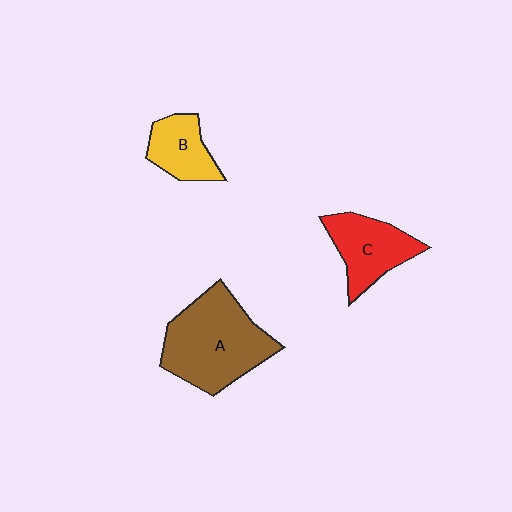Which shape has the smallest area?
Shape B (yellow).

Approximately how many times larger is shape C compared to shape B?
Approximately 1.3 times.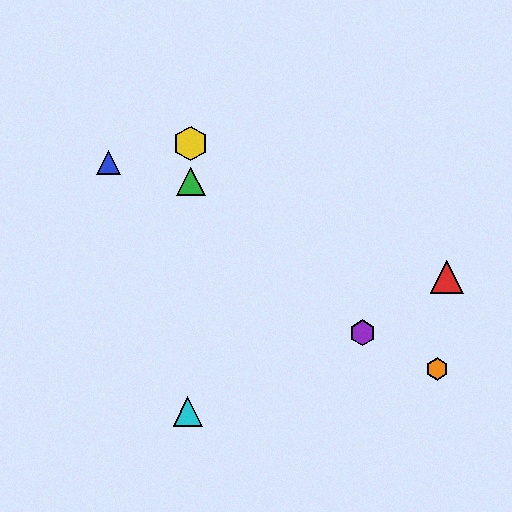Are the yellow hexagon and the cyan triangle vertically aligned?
Yes, both are at x≈191.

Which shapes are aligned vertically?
The green triangle, the yellow hexagon, the cyan triangle are aligned vertically.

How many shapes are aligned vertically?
3 shapes (the green triangle, the yellow hexagon, the cyan triangle) are aligned vertically.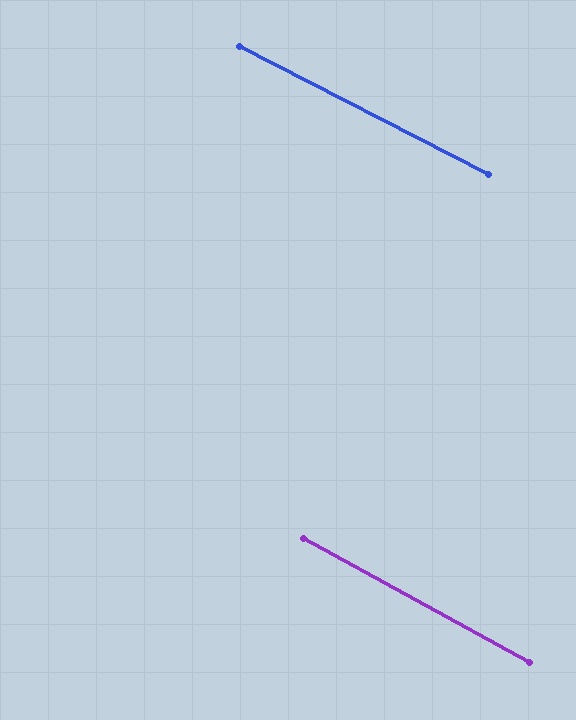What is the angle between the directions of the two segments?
Approximately 2 degrees.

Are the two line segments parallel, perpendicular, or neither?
Parallel — their directions differ by only 1.6°.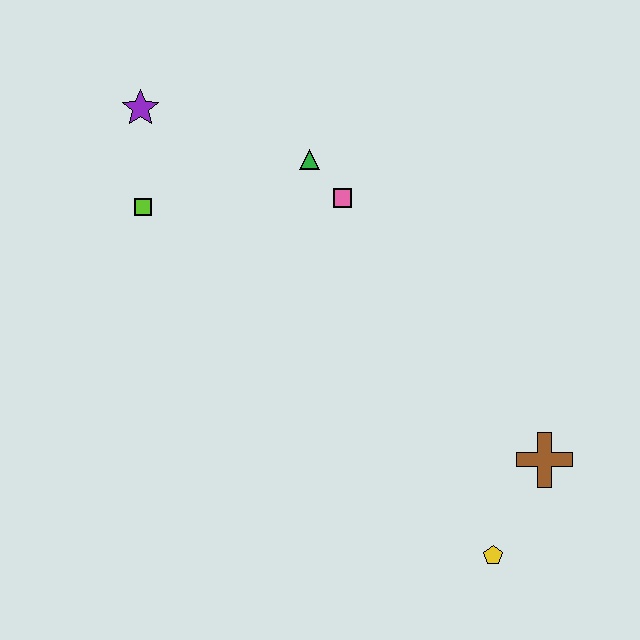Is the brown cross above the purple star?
No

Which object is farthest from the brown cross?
The purple star is farthest from the brown cross.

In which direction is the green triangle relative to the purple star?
The green triangle is to the right of the purple star.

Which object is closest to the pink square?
The green triangle is closest to the pink square.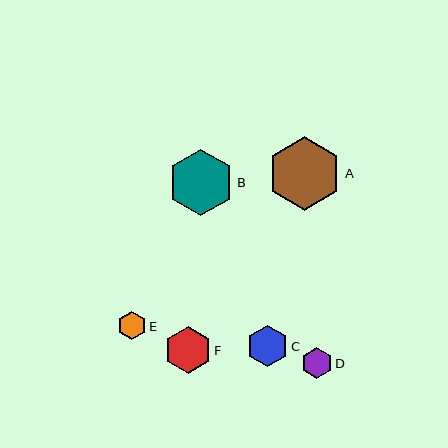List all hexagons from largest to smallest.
From largest to smallest: A, B, F, C, D, E.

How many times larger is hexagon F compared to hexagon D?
Hexagon F is approximately 1.5 times the size of hexagon D.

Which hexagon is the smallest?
Hexagon E is the smallest with a size of approximately 29 pixels.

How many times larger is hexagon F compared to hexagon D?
Hexagon F is approximately 1.5 times the size of hexagon D.